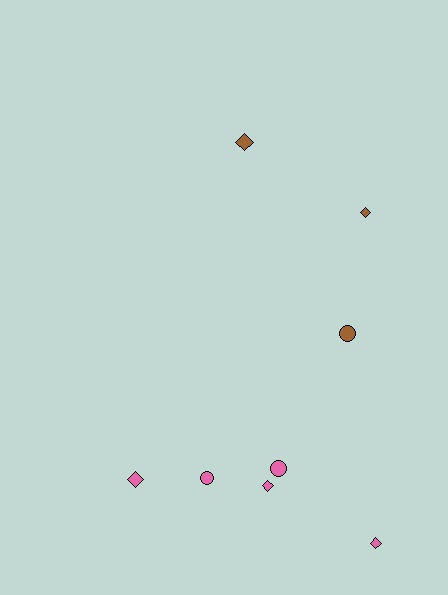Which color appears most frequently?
Pink, with 5 objects.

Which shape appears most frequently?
Diamond, with 5 objects.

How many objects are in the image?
There are 8 objects.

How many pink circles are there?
There are 2 pink circles.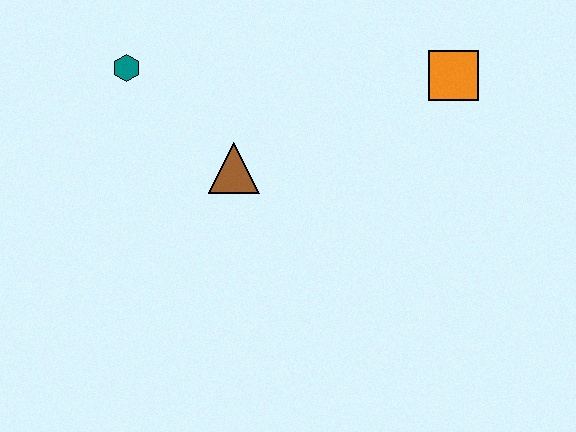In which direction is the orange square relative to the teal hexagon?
The orange square is to the right of the teal hexagon.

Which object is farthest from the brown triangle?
The orange square is farthest from the brown triangle.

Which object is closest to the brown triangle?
The teal hexagon is closest to the brown triangle.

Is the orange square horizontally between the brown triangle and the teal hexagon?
No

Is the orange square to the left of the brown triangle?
No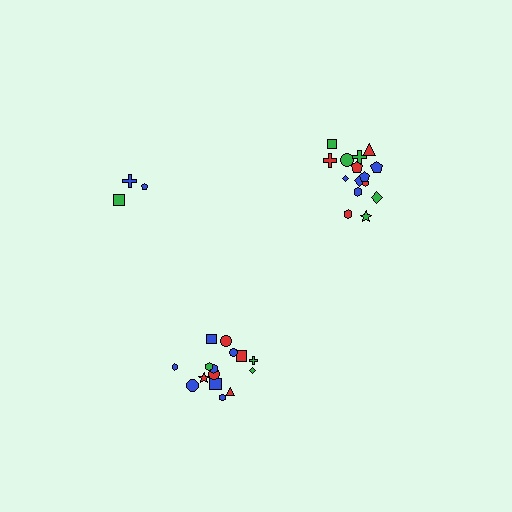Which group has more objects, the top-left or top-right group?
The top-right group.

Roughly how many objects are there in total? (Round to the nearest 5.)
Roughly 35 objects in total.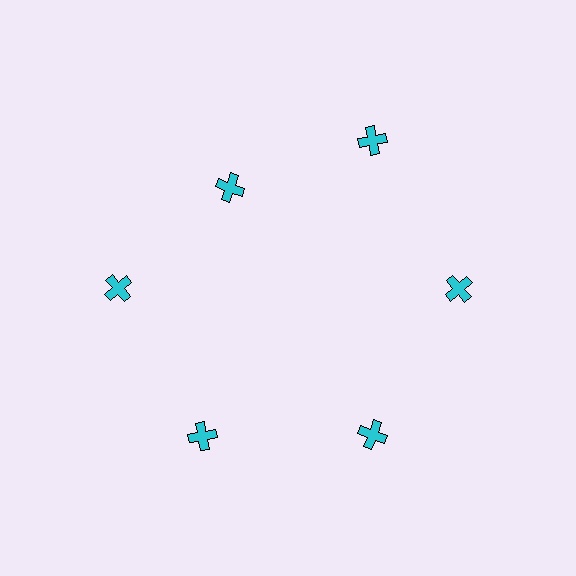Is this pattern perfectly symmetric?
No. The 6 cyan crosses are arranged in a ring, but one element near the 11 o'clock position is pulled inward toward the center, breaking the 6-fold rotational symmetry.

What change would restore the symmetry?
The symmetry would be restored by moving it outward, back onto the ring so that all 6 crosses sit at equal angles and equal distance from the center.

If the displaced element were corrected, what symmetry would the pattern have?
It would have 6-fold rotational symmetry — the pattern would map onto itself every 60 degrees.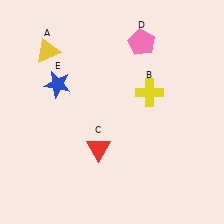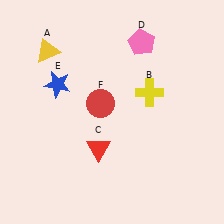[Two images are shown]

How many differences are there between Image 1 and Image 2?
There is 1 difference between the two images.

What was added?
A red circle (F) was added in Image 2.